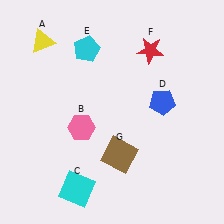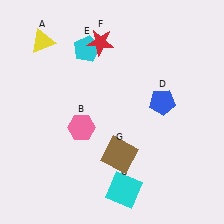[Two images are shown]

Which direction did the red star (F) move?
The red star (F) moved left.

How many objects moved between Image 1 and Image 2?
2 objects moved between the two images.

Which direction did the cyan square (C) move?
The cyan square (C) moved right.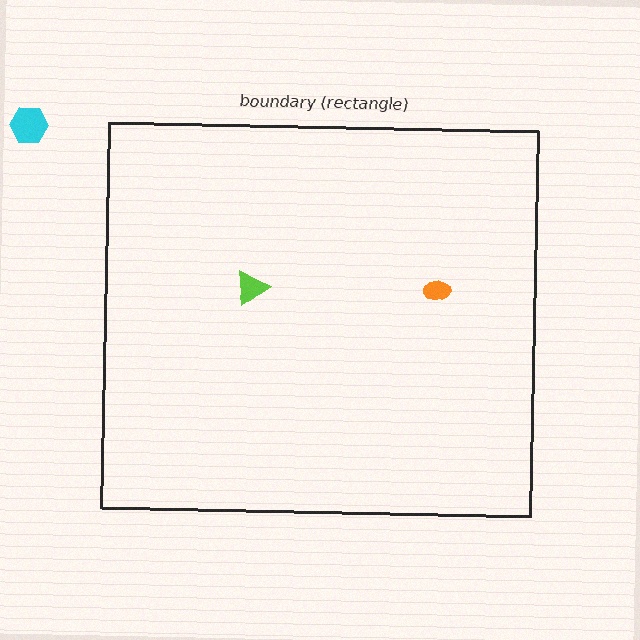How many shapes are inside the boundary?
2 inside, 1 outside.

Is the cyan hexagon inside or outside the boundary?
Outside.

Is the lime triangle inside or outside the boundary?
Inside.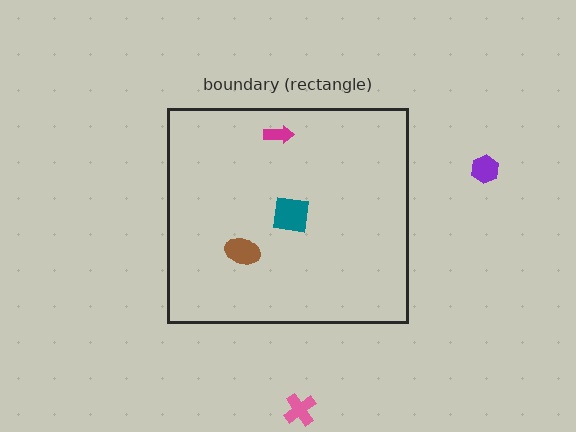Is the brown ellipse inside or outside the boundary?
Inside.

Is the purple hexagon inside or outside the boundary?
Outside.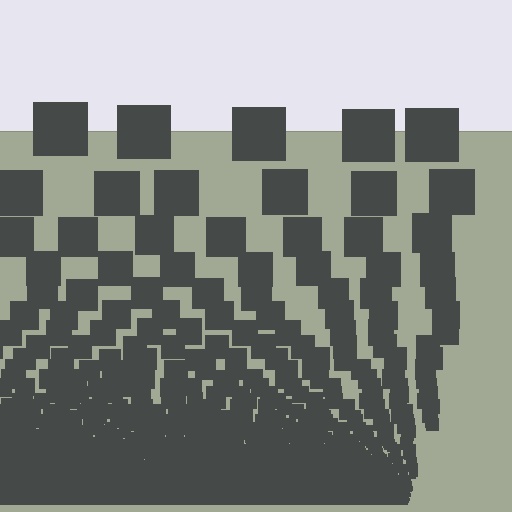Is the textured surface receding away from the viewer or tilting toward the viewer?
The surface appears to tilt toward the viewer. Texture elements get larger and sparser toward the top.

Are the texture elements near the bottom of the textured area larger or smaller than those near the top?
Smaller. The gradient is inverted — elements near the bottom are smaller and denser.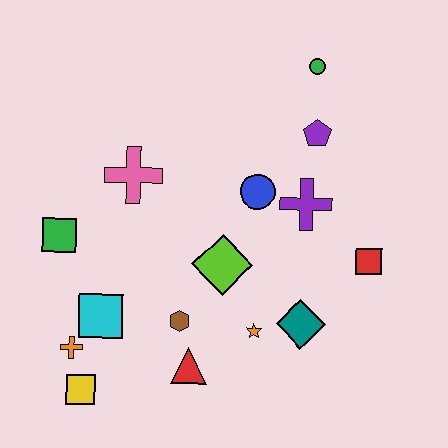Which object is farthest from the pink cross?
The red square is farthest from the pink cross.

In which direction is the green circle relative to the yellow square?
The green circle is above the yellow square.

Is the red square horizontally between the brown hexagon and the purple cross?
No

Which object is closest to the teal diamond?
The orange star is closest to the teal diamond.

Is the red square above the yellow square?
Yes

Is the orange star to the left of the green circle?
Yes